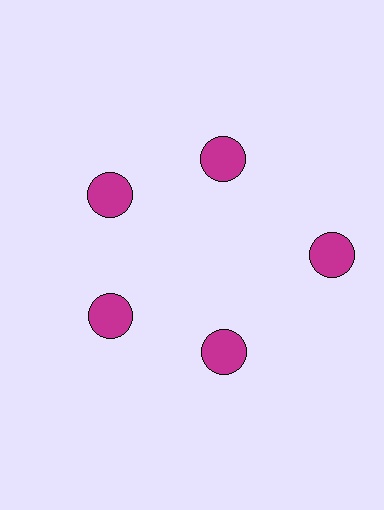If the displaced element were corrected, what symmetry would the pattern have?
It would have 5-fold rotational symmetry — the pattern would map onto itself every 72 degrees.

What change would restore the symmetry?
The symmetry would be restored by moving it inward, back onto the ring so that all 5 circles sit at equal angles and equal distance from the center.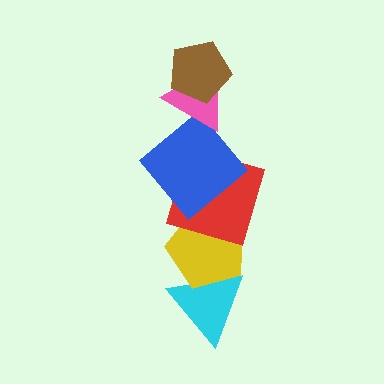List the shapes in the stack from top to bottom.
From top to bottom: the brown pentagon, the pink triangle, the blue diamond, the red square, the yellow pentagon, the cyan triangle.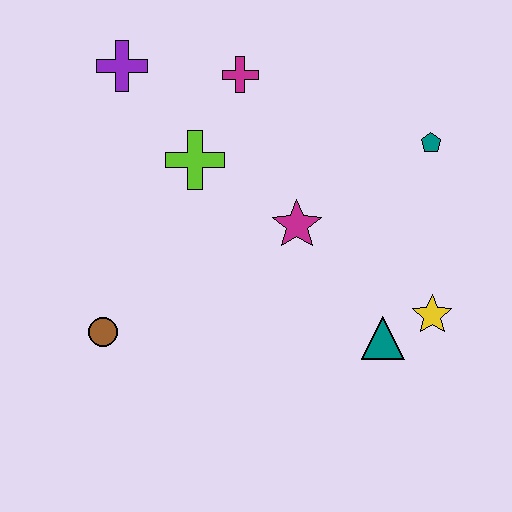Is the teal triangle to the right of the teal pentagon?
No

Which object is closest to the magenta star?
The lime cross is closest to the magenta star.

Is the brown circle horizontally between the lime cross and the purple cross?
No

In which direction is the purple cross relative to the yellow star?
The purple cross is to the left of the yellow star.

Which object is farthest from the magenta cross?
The yellow star is farthest from the magenta cross.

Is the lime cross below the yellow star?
No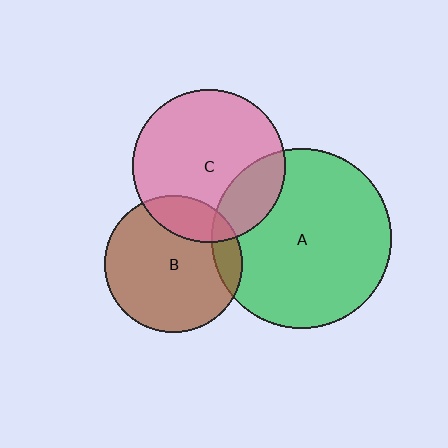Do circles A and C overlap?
Yes.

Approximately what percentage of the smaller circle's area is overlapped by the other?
Approximately 20%.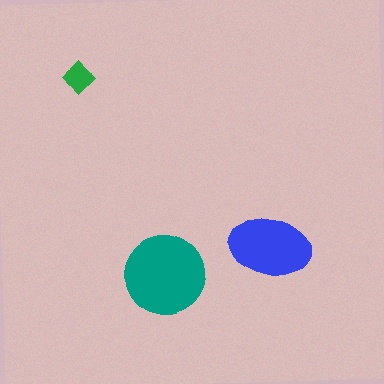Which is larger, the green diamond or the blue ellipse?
The blue ellipse.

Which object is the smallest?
The green diamond.